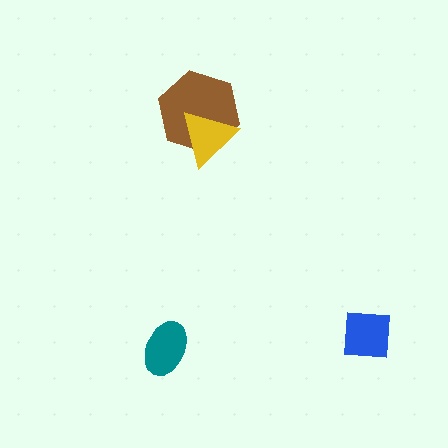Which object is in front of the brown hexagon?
The yellow triangle is in front of the brown hexagon.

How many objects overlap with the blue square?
0 objects overlap with the blue square.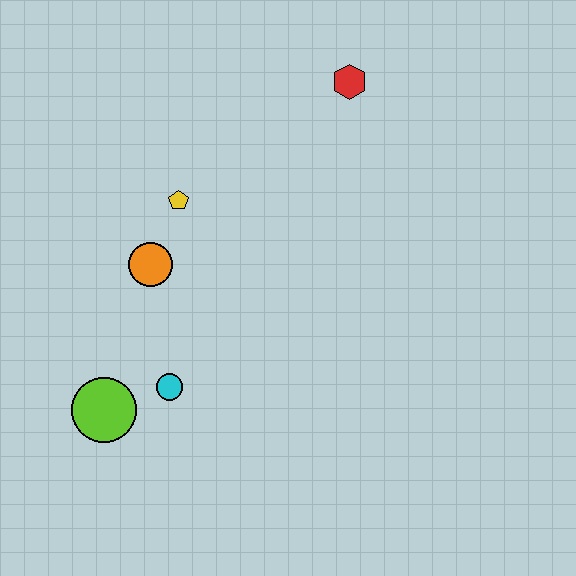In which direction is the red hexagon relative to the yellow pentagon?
The red hexagon is to the right of the yellow pentagon.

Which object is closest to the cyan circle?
The lime circle is closest to the cyan circle.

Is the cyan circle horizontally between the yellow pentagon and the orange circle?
Yes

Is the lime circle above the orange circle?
No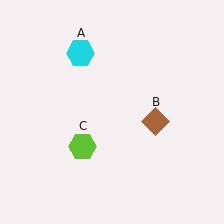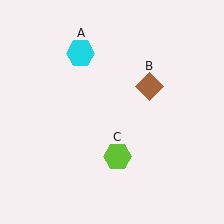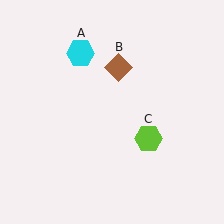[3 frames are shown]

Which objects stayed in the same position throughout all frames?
Cyan hexagon (object A) remained stationary.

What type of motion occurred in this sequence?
The brown diamond (object B), lime hexagon (object C) rotated counterclockwise around the center of the scene.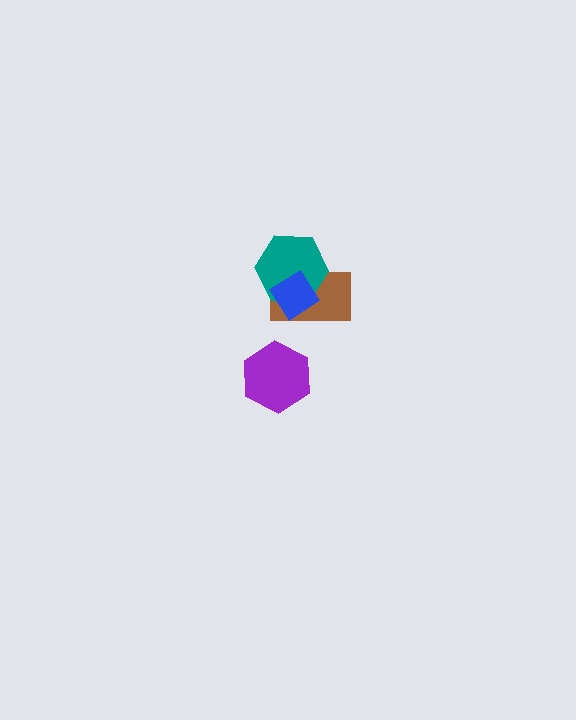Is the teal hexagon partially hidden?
Yes, it is partially covered by another shape.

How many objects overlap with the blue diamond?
2 objects overlap with the blue diamond.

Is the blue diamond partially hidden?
No, no other shape covers it.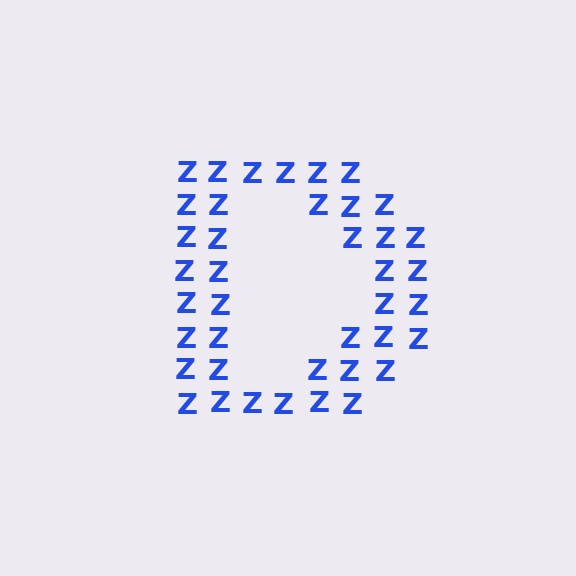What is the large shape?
The large shape is the letter D.